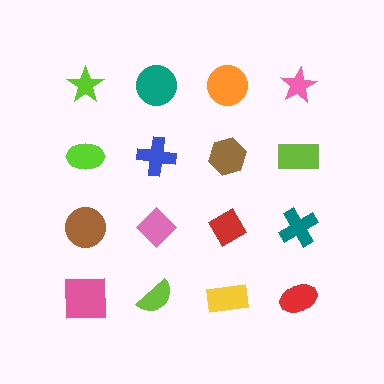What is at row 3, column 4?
A teal cross.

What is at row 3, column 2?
A pink diamond.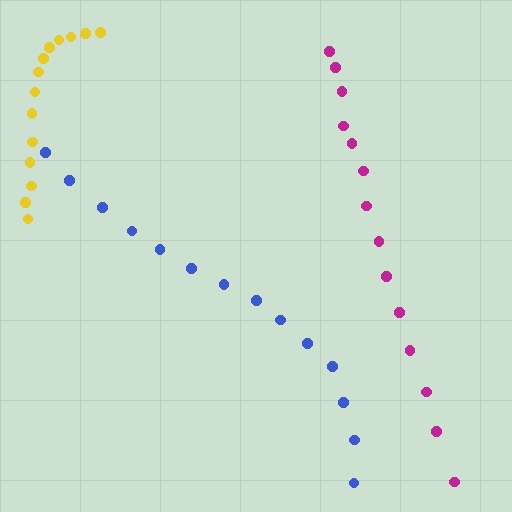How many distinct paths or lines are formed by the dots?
There are 3 distinct paths.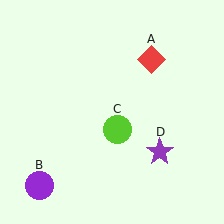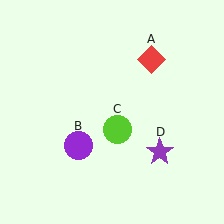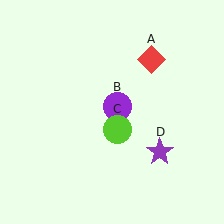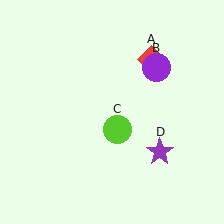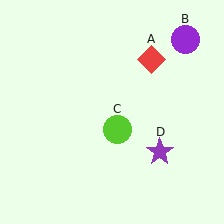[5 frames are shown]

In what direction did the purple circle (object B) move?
The purple circle (object B) moved up and to the right.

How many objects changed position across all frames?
1 object changed position: purple circle (object B).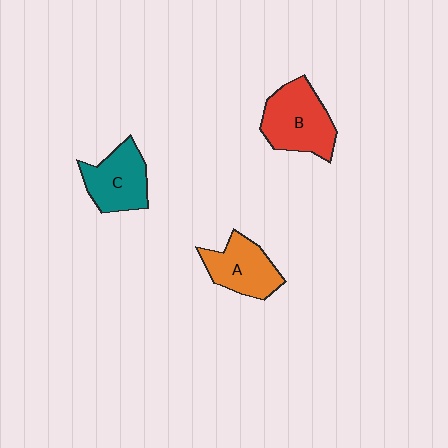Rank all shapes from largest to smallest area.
From largest to smallest: B (red), C (teal), A (orange).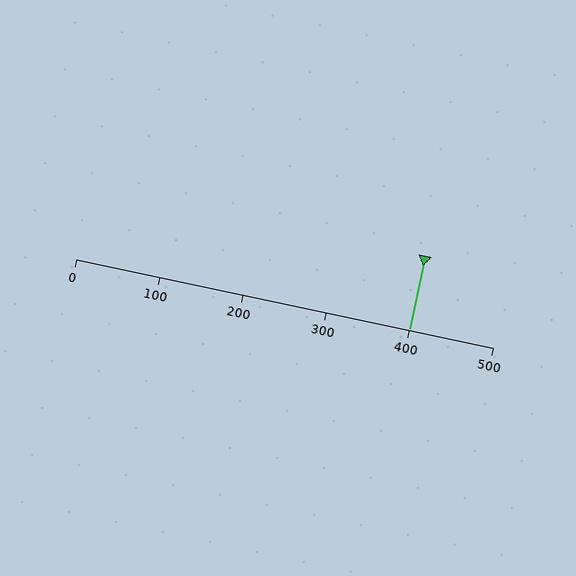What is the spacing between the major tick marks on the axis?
The major ticks are spaced 100 apart.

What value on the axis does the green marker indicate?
The marker indicates approximately 400.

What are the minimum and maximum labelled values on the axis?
The axis runs from 0 to 500.